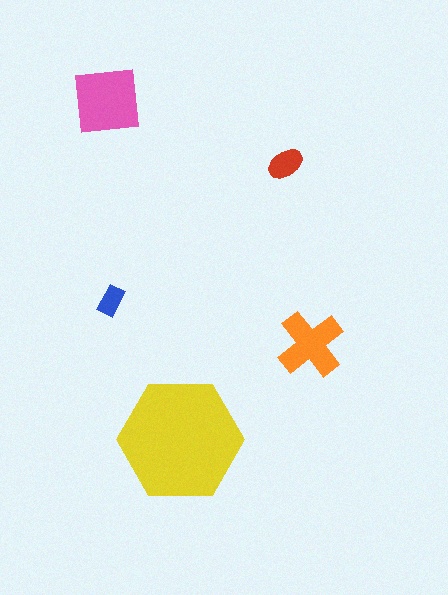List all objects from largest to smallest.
The yellow hexagon, the pink square, the orange cross, the red ellipse, the blue rectangle.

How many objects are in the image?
There are 5 objects in the image.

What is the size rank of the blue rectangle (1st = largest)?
5th.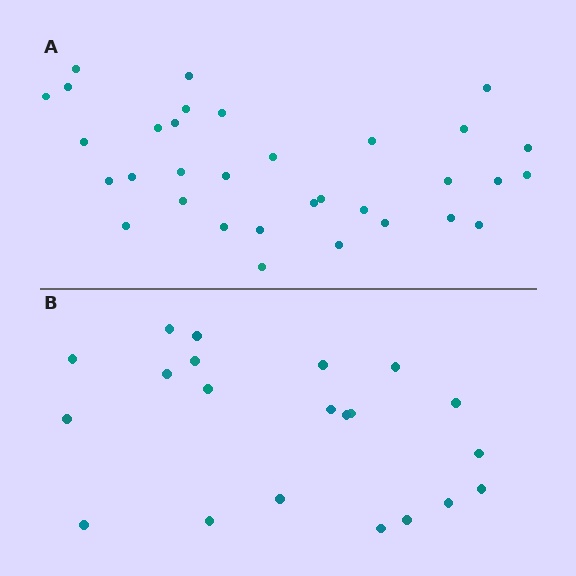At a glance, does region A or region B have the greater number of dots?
Region A (the top region) has more dots.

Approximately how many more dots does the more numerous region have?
Region A has roughly 12 or so more dots than region B.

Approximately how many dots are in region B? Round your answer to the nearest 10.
About 20 dots. (The exact count is 21, which rounds to 20.)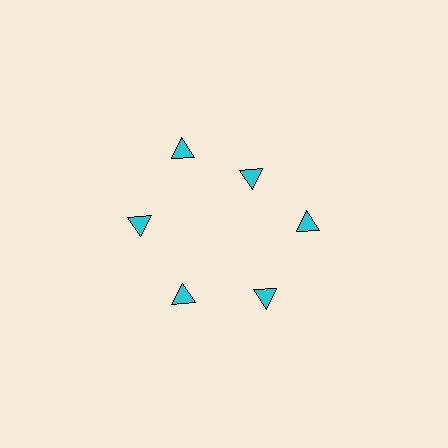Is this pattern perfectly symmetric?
No. The 6 cyan triangles are arranged in a ring, but one element near the 1 o'clock position is pulled inward toward the center, breaking the 6-fold rotational symmetry.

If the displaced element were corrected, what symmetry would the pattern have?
It would have 6-fold rotational symmetry — the pattern would map onto itself every 60 degrees.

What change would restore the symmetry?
The symmetry would be restored by moving it outward, back onto the ring so that all 6 triangles sit at equal angles and equal distance from the center.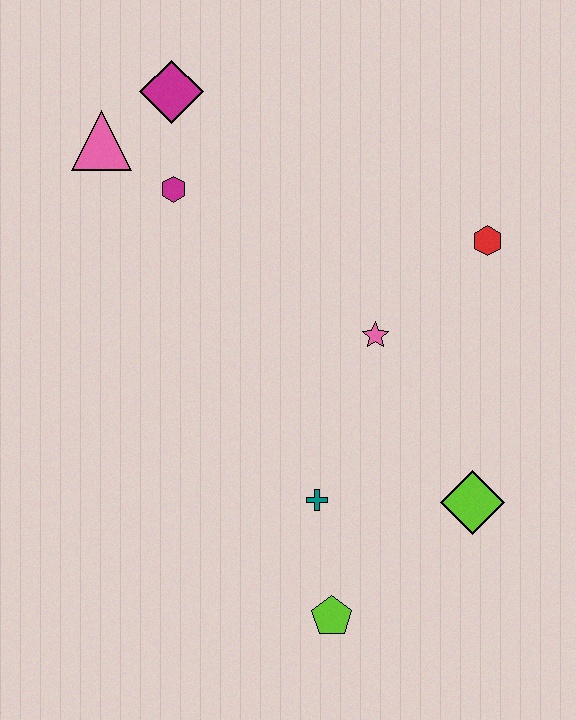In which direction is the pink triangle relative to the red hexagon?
The pink triangle is to the left of the red hexagon.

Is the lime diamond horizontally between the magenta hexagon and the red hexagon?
Yes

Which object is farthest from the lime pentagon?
The magenta diamond is farthest from the lime pentagon.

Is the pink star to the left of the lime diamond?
Yes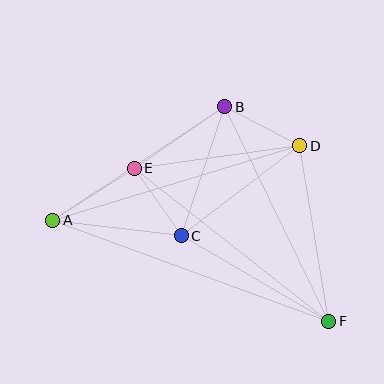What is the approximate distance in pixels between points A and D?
The distance between A and D is approximately 258 pixels.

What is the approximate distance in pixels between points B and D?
The distance between B and D is approximately 84 pixels.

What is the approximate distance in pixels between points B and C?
The distance between B and C is approximately 136 pixels.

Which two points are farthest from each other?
Points A and F are farthest from each other.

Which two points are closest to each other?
Points C and E are closest to each other.